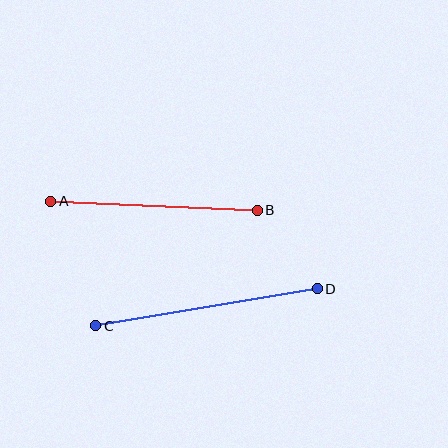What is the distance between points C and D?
The distance is approximately 225 pixels.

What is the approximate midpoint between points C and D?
The midpoint is at approximately (206, 307) pixels.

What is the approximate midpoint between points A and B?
The midpoint is at approximately (154, 206) pixels.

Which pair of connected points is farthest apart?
Points C and D are farthest apart.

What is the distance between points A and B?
The distance is approximately 206 pixels.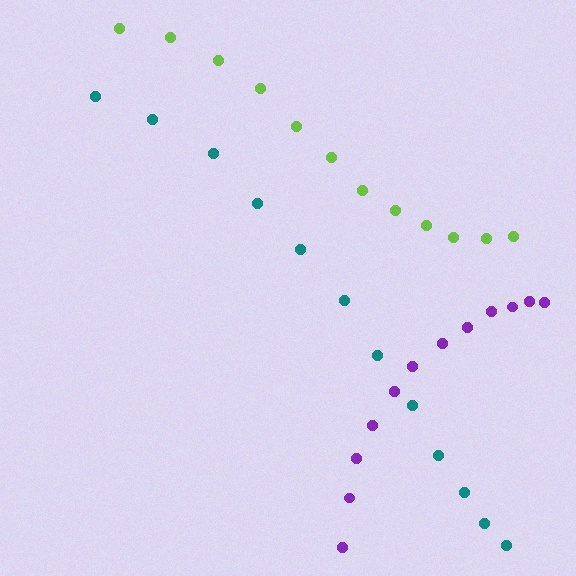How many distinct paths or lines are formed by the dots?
There are 3 distinct paths.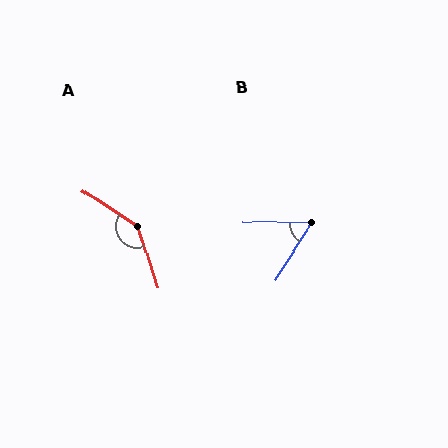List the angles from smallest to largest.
B (58°), A (141°).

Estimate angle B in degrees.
Approximately 58 degrees.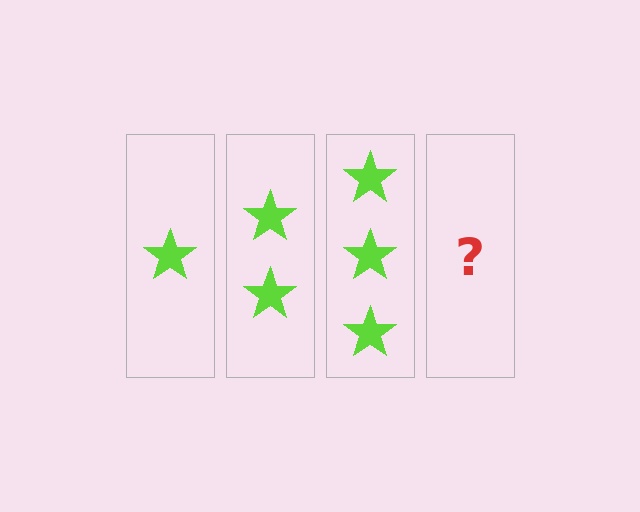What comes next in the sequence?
The next element should be 4 stars.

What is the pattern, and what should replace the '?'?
The pattern is that each step adds one more star. The '?' should be 4 stars.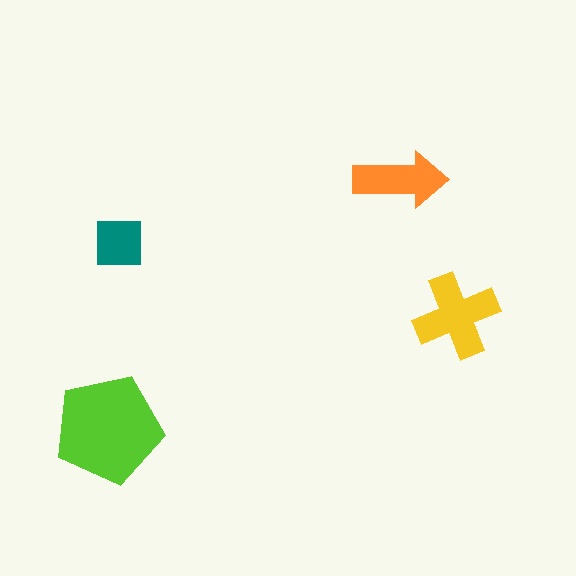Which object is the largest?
The lime pentagon.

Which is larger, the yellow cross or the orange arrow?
The yellow cross.